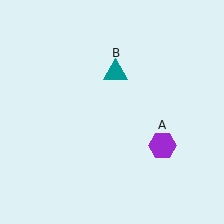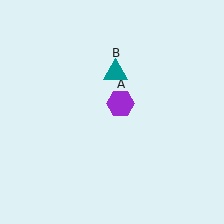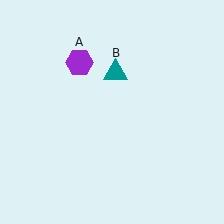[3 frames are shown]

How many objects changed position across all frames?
1 object changed position: purple hexagon (object A).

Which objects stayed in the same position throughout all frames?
Teal triangle (object B) remained stationary.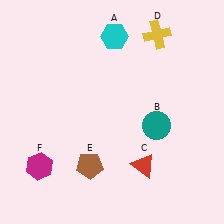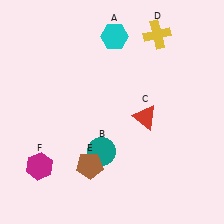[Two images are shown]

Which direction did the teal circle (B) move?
The teal circle (B) moved left.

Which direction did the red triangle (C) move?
The red triangle (C) moved up.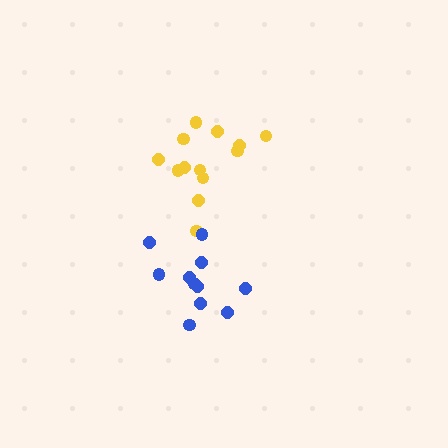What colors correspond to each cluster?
The clusters are colored: yellow, blue.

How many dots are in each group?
Group 1: 13 dots, Group 2: 11 dots (24 total).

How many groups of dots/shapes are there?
There are 2 groups.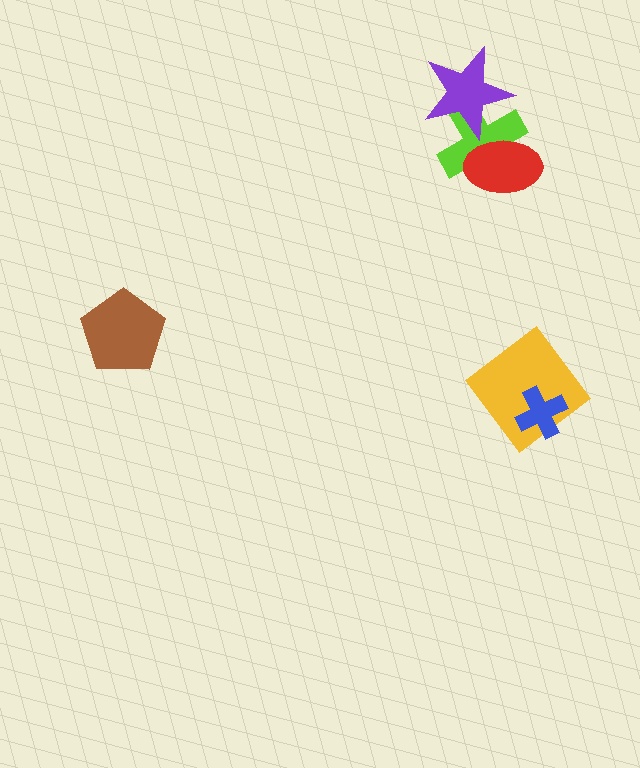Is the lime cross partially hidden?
Yes, it is partially covered by another shape.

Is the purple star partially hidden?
No, no other shape covers it.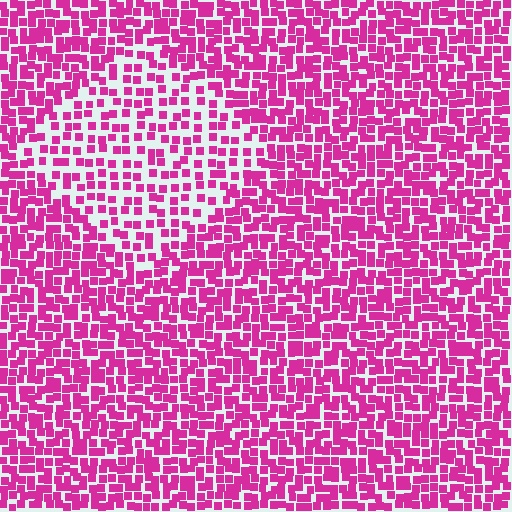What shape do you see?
I see a diamond.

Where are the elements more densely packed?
The elements are more densely packed outside the diamond boundary.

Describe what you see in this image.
The image contains small magenta elements arranged at two different densities. A diamond-shaped region is visible where the elements are less densely packed than the surrounding area.